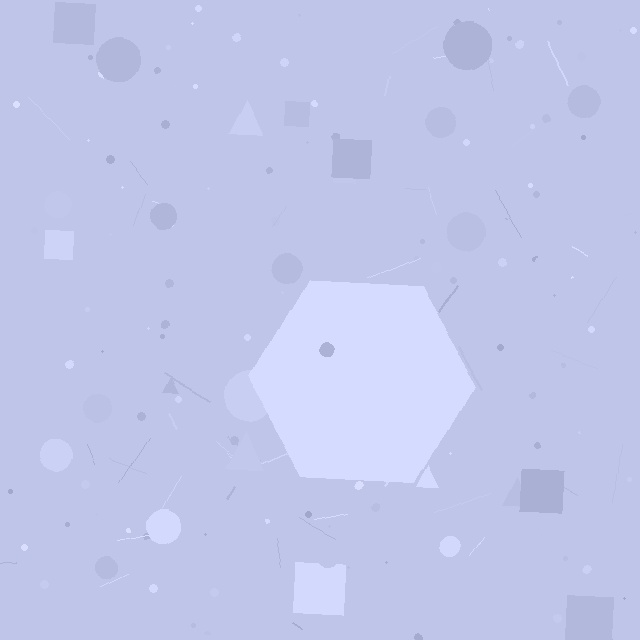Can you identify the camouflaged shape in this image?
The camouflaged shape is a hexagon.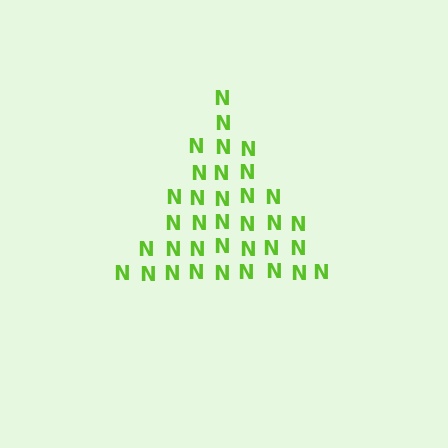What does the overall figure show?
The overall figure shows a triangle.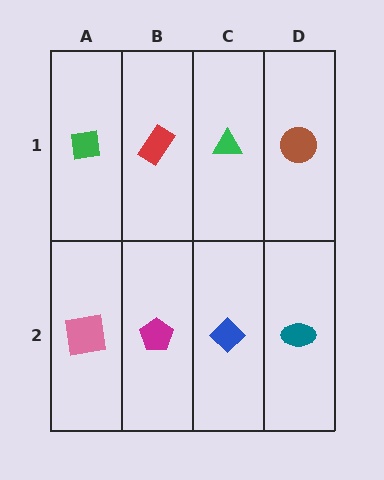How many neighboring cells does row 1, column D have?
2.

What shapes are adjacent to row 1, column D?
A teal ellipse (row 2, column D), a green triangle (row 1, column C).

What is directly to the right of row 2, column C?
A teal ellipse.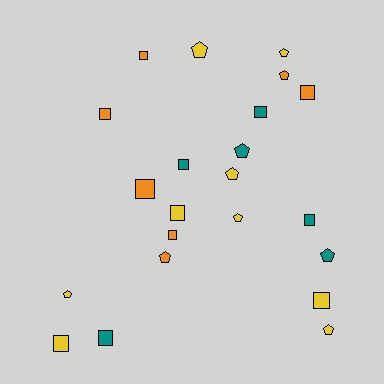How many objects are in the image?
There are 22 objects.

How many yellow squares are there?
There are 3 yellow squares.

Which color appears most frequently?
Yellow, with 9 objects.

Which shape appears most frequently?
Square, with 12 objects.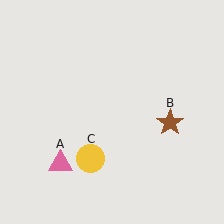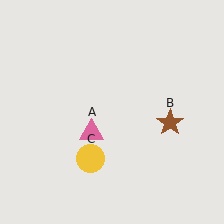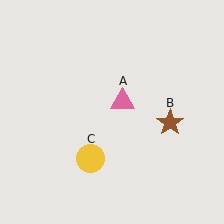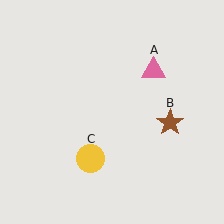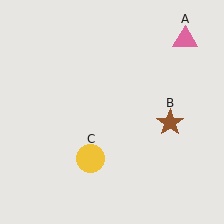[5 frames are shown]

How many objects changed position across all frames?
1 object changed position: pink triangle (object A).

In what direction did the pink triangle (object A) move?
The pink triangle (object A) moved up and to the right.